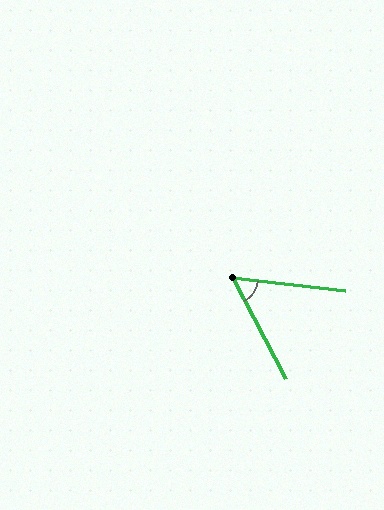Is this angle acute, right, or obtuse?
It is acute.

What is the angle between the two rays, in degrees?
Approximately 56 degrees.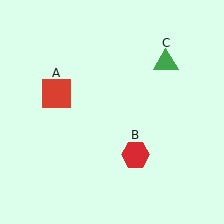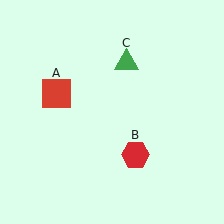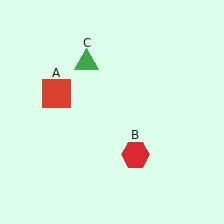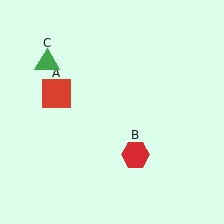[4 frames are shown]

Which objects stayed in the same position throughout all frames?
Red square (object A) and red hexagon (object B) remained stationary.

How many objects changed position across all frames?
1 object changed position: green triangle (object C).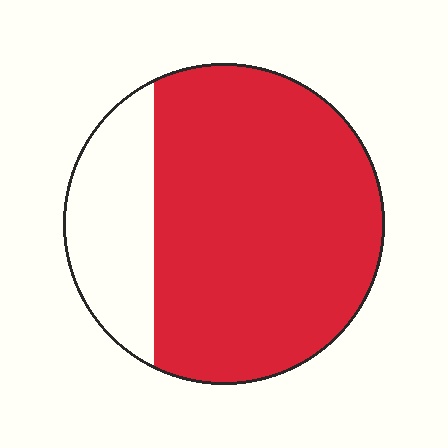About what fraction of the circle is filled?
About three quarters (3/4).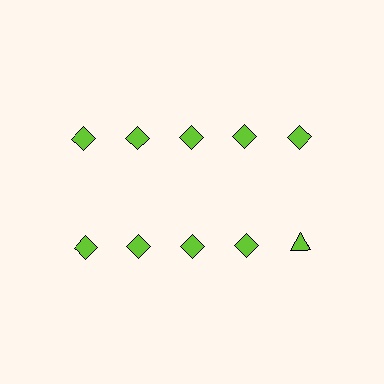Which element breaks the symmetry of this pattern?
The lime triangle in the second row, rightmost column breaks the symmetry. All other shapes are lime diamonds.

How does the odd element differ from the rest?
It has a different shape: triangle instead of diamond.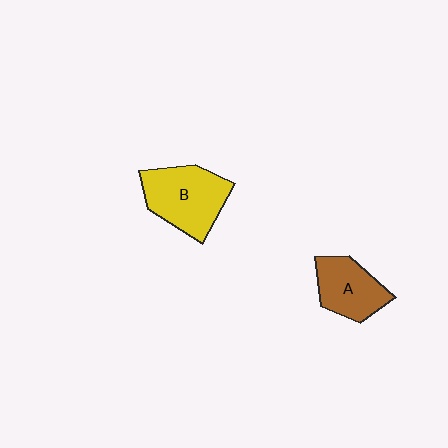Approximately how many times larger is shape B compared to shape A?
Approximately 1.3 times.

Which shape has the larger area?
Shape B (yellow).